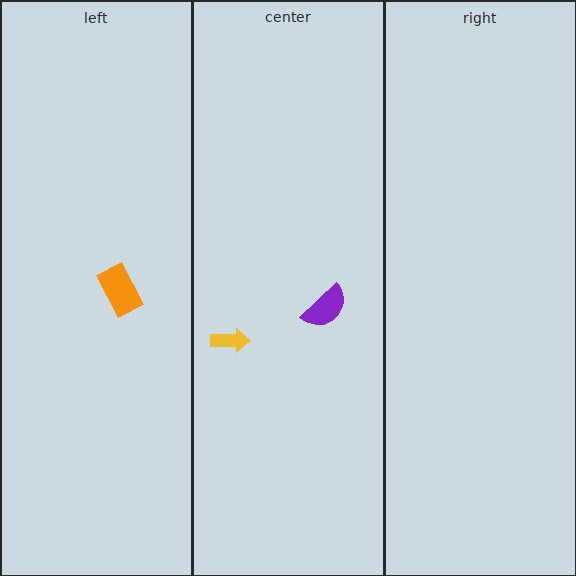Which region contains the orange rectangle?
The left region.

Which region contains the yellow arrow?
The center region.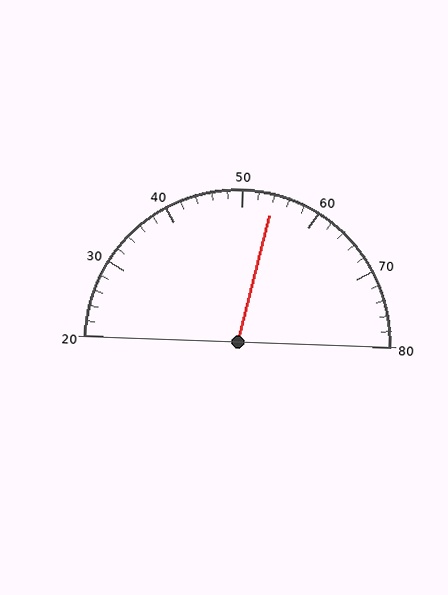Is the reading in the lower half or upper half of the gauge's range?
The reading is in the upper half of the range (20 to 80).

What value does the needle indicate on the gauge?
The needle indicates approximately 54.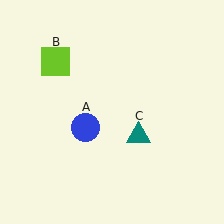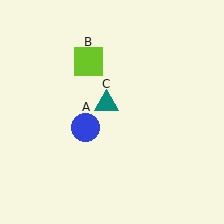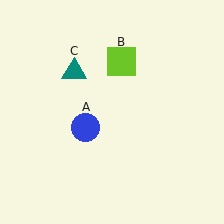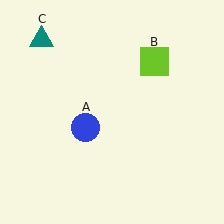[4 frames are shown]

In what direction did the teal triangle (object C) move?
The teal triangle (object C) moved up and to the left.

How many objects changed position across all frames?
2 objects changed position: lime square (object B), teal triangle (object C).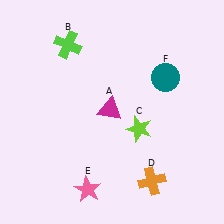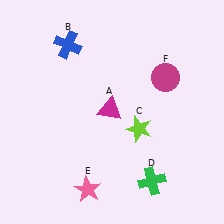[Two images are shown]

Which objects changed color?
B changed from lime to blue. D changed from orange to green. F changed from teal to magenta.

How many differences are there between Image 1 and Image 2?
There are 3 differences between the two images.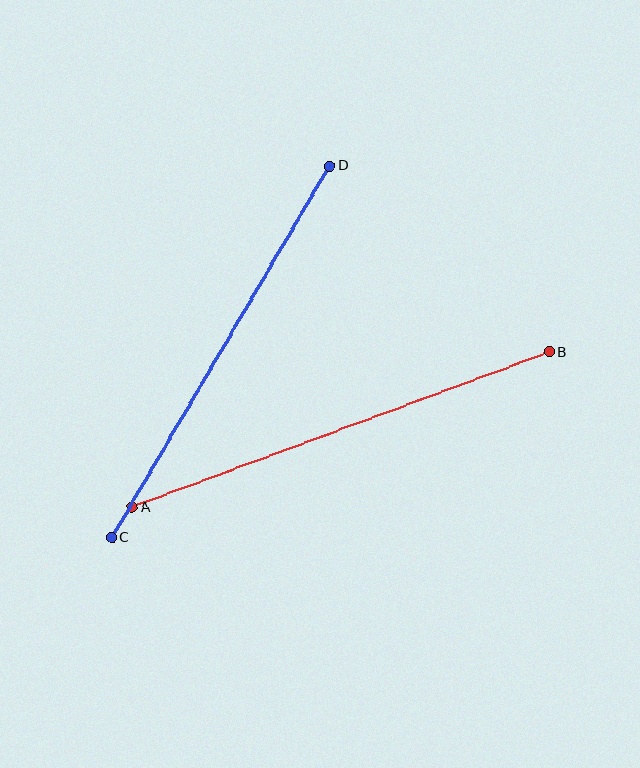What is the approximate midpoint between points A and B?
The midpoint is at approximately (341, 430) pixels.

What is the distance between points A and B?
The distance is approximately 445 pixels.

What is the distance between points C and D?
The distance is approximately 430 pixels.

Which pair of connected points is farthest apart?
Points A and B are farthest apart.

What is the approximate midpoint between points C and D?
The midpoint is at approximately (221, 352) pixels.